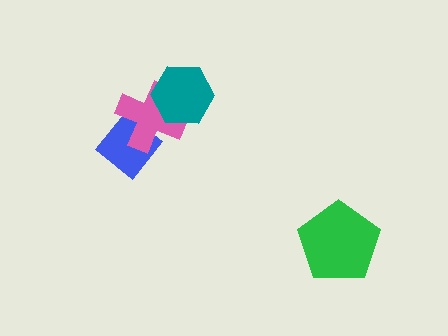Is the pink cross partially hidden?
Yes, it is partially covered by another shape.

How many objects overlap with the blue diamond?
1 object overlaps with the blue diamond.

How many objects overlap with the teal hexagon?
1 object overlaps with the teal hexagon.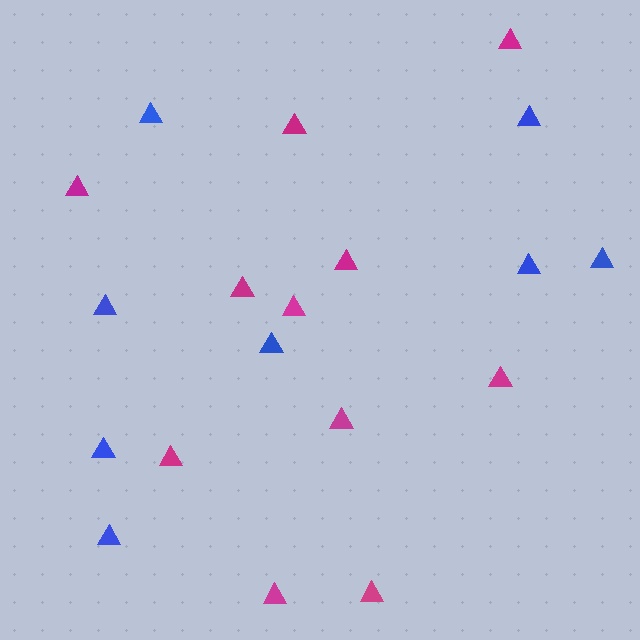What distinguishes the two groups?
There are 2 groups: one group of magenta triangles (11) and one group of blue triangles (8).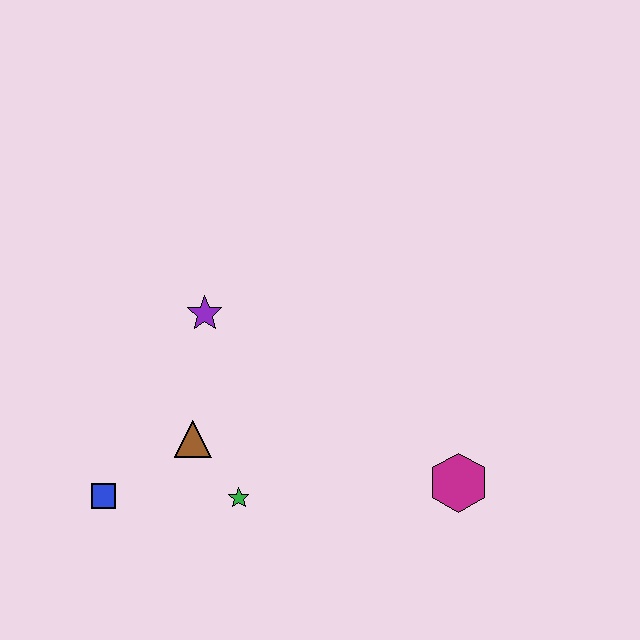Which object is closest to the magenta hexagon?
The green star is closest to the magenta hexagon.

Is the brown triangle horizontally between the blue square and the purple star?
Yes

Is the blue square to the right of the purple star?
No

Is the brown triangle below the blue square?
No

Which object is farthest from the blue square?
The magenta hexagon is farthest from the blue square.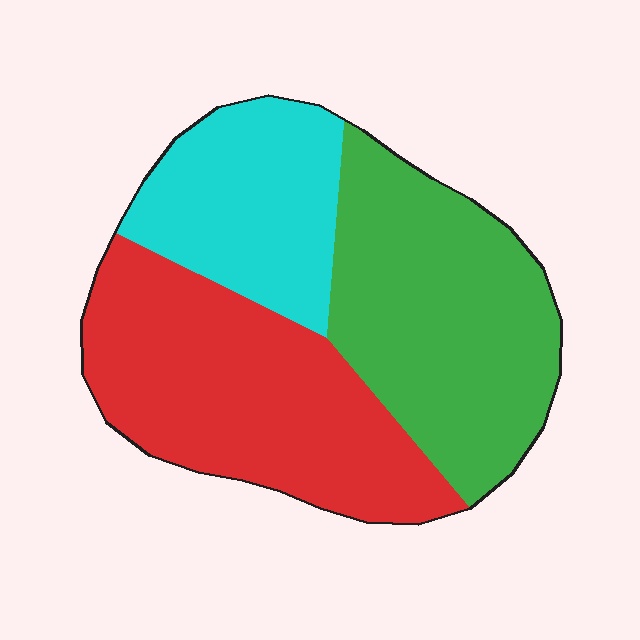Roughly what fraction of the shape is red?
Red covers 39% of the shape.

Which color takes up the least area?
Cyan, at roughly 25%.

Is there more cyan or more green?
Green.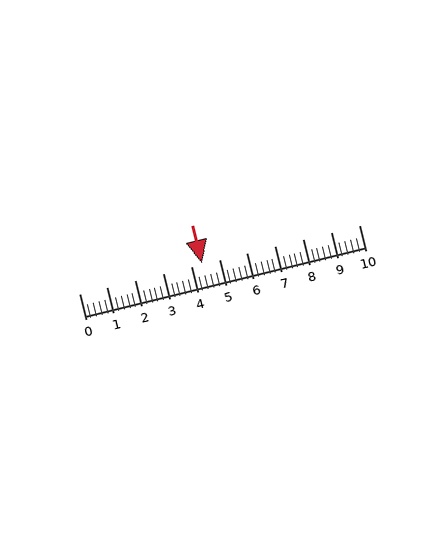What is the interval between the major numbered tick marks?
The major tick marks are spaced 1 units apart.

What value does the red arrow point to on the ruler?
The red arrow points to approximately 4.4.